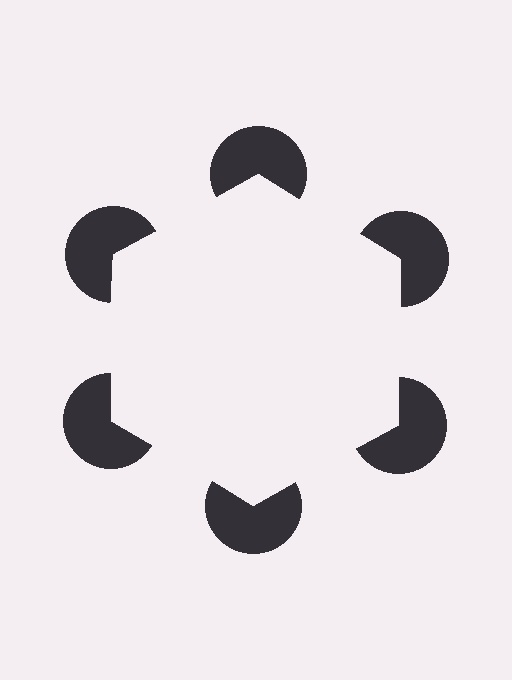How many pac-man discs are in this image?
There are 6 — one at each vertex of the illusory hexagon.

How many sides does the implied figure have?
6 sides.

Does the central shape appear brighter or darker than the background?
It typically appears slightly brighter than the background, even though no actual brightness change is drawn.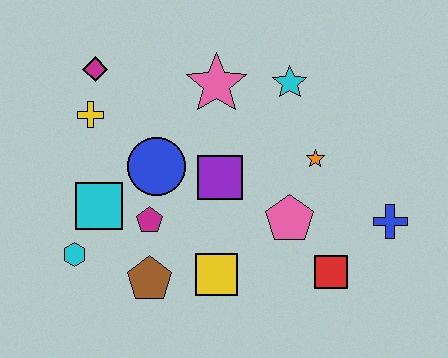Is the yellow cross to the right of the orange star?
No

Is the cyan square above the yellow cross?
No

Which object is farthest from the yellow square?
The magenta diamond is farthest from the yellow square.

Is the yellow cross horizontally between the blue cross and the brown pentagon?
No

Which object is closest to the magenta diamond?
The yellow cross is closest to the magenta diamond.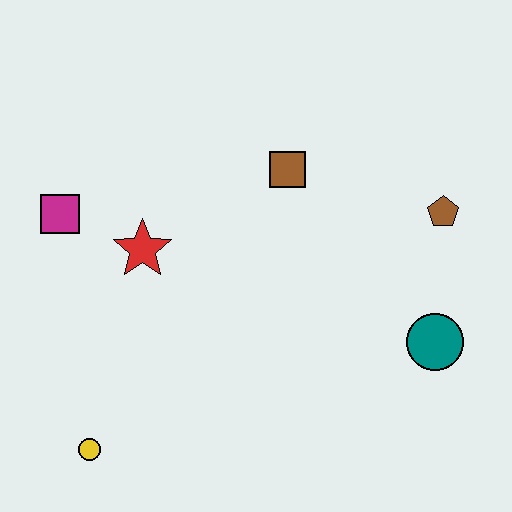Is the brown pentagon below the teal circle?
No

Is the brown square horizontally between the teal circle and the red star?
Yes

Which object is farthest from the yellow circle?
The brown pentagon is farthest from the yellow circle.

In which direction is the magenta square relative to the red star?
The magenta square is to the left of the red star.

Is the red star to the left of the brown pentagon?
Yes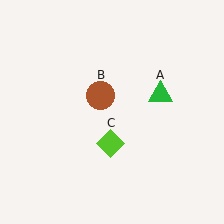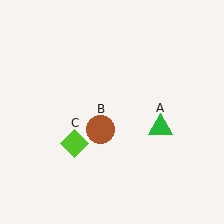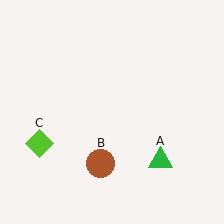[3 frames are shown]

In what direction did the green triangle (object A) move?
The green triangle (object A) moved down.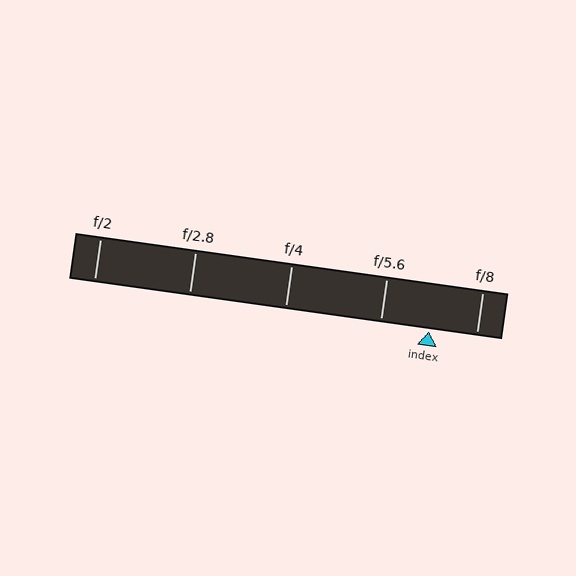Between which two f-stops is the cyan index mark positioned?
The index mark is between f/5.6 and f/8.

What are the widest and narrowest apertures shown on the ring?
The widest aperture shown is f/2 and the narrowest is f/8.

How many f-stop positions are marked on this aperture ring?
There are 5 f-stop positions marked.